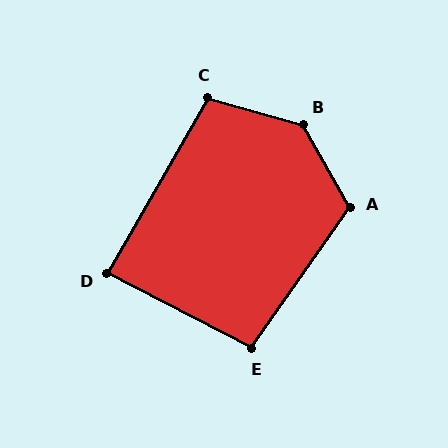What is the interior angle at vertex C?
Approximately 104 degrees (obtuse).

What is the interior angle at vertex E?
Approximately 98 degrees (obtuse).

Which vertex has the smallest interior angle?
D, at approximately 87 degrees.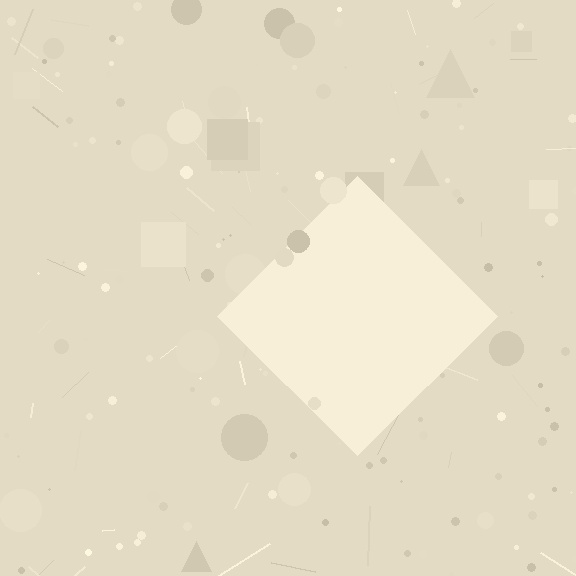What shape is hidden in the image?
A diamond is hidden in the image.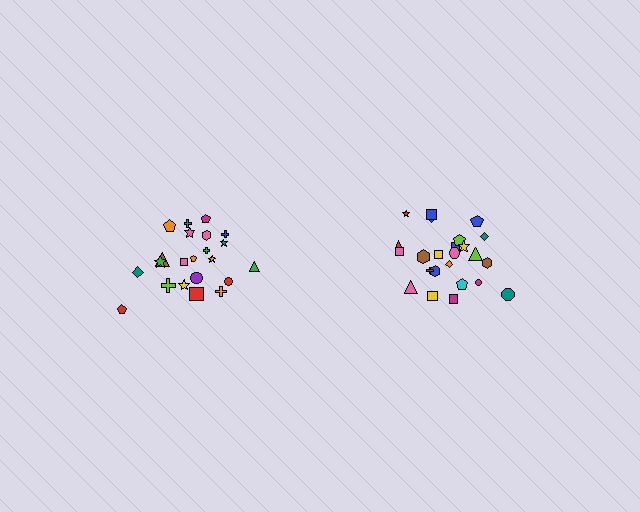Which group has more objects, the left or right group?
The right group.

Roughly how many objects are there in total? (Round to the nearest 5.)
Roughly 45 objects in total.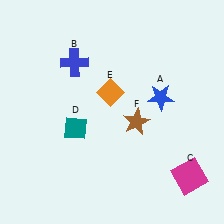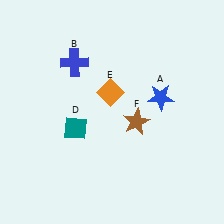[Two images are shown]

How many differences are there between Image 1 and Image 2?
There is 1 difference between the two images.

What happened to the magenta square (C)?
The magenta square (C) was removed in Image 2. It was in the bottom-right area of Image 1.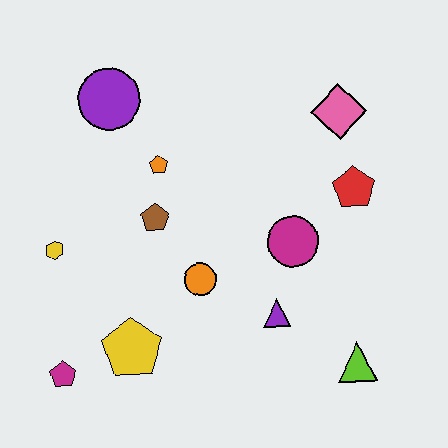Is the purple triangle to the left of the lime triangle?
Yes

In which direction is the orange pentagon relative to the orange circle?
The orange pentagon is above the orange circle.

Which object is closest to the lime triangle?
The purple triangle is closest to the lime triangle.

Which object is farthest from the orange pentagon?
The lime triangle is farthest from the orange pentagon.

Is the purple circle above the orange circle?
Yes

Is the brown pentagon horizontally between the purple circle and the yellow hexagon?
No